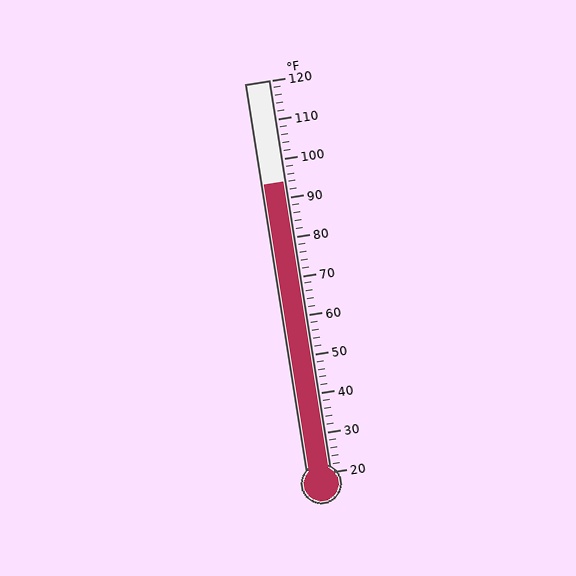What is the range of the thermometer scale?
The thermometer scale ranges from 20°F to 120°F.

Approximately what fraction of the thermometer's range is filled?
The thermometer is filled to approximately 75% of its range.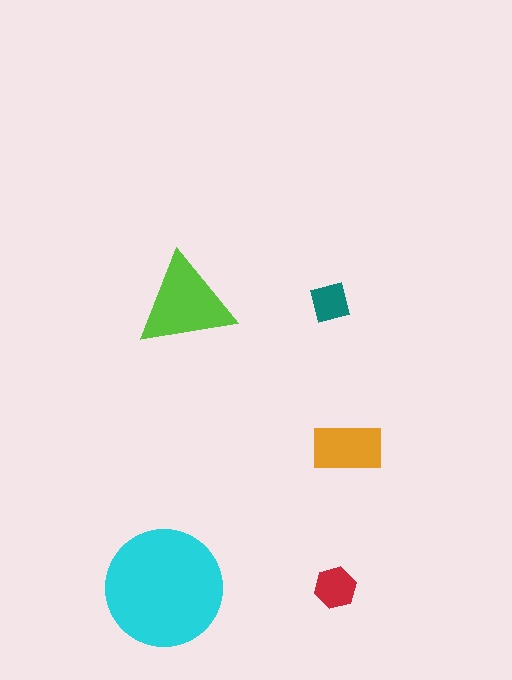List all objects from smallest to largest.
The teal square, the red hexagon, the orange rectangle, the lime triangle, the cyan circle.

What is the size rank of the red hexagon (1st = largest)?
4th.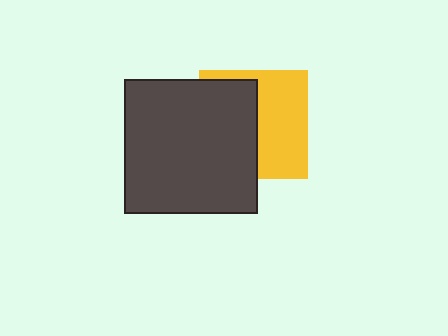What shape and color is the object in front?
The object in front is a dark gray square.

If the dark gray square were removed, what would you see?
You would see the complete yellow square.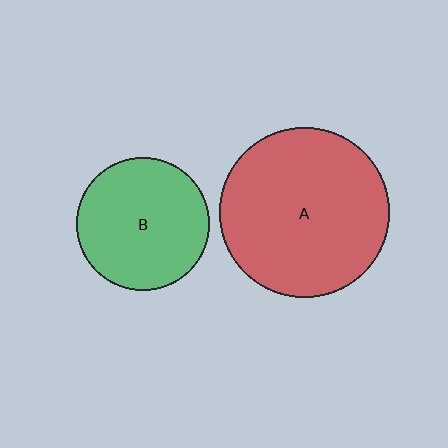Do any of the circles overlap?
No, none of the circles overlap.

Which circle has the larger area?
Circle A (red).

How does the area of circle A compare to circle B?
Approximately 1.6 times.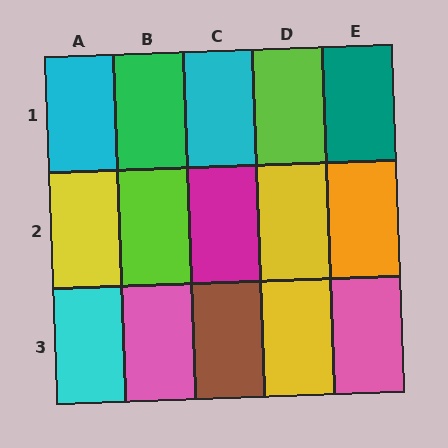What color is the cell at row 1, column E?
Teal.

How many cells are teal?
1 cell is teal.